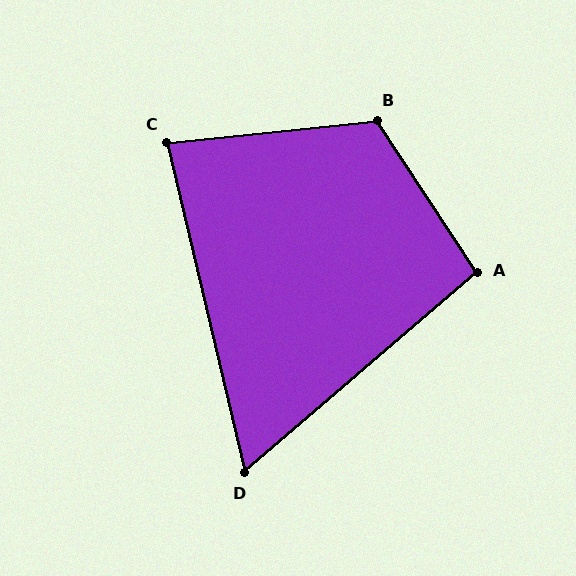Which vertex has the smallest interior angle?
D, at approximately 63 degrees.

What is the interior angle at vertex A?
Approximately 97 degrees (obtuse).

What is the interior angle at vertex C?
Approximately 83 degrees (acute).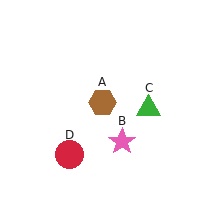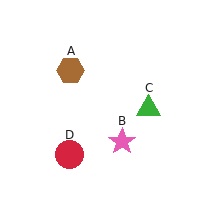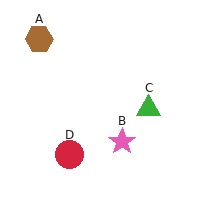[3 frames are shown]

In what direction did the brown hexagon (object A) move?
The brown hexagon (object A) moved up and to the left.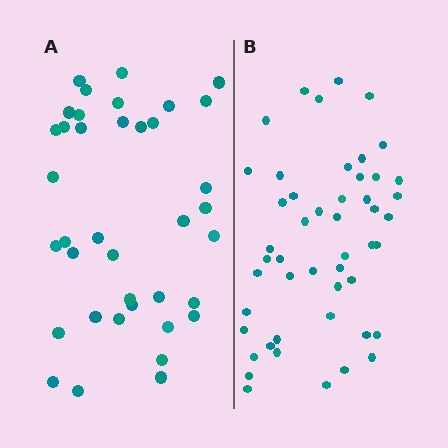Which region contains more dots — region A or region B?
Region B (the right region) has more dots.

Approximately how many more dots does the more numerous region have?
Region B has roughly 12 or so more dots than region A.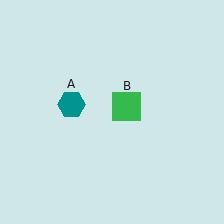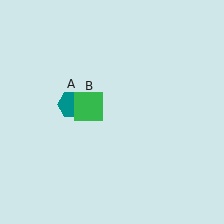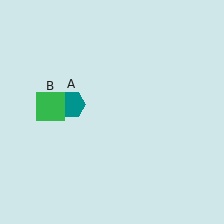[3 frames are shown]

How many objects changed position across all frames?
1 object changed position: green square (object B).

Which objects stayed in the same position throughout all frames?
Teal hexagon (object A) remained stationary.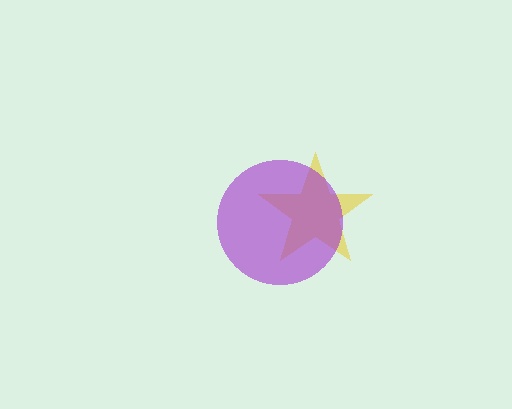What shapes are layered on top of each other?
The layered shapes are: a yellow star, a purple circle.